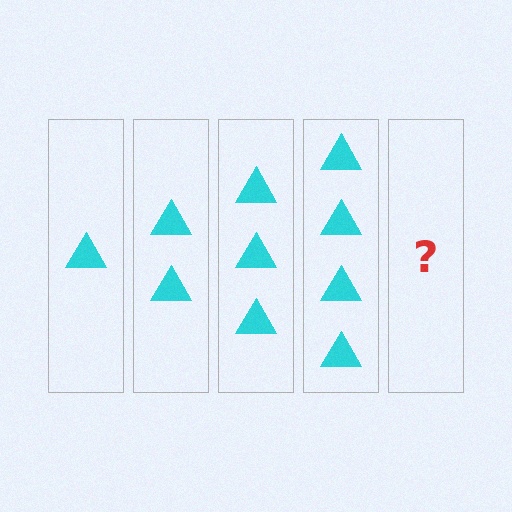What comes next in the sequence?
The next element should be 5 triangles.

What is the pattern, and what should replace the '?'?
The pattern is that each step adds one more triangle. The '?' should be 5 triangles.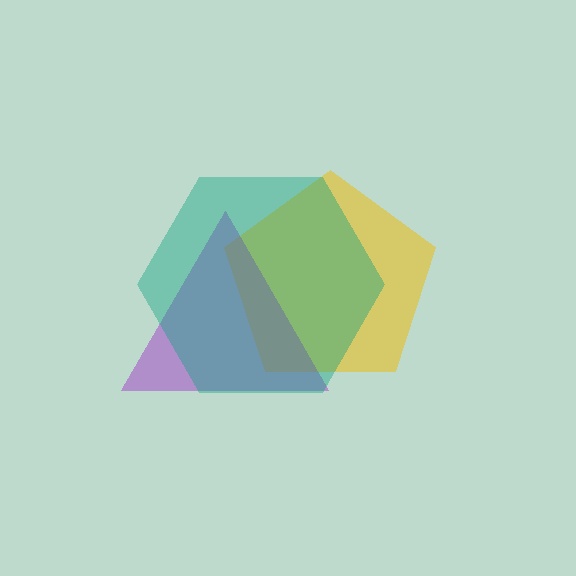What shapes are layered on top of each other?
The layered shapes are: a yellow pentagon, a purple triangle, a teal hexagon.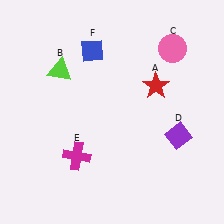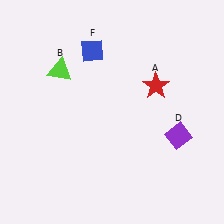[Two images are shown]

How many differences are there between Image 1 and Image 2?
There are 2 differences between the two images.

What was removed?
The pink circle (C), the magenta cross (E) were removed in Image 2.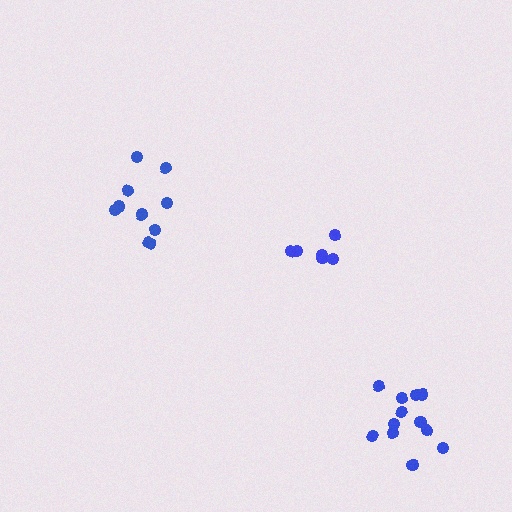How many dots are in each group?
Group 1: 12 dots, Group 2: 10 dots, Group 3: 6 dots (28 total).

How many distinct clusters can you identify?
There are 3 distinct clusters.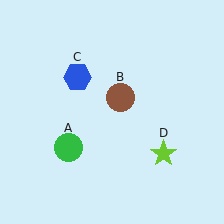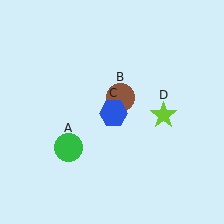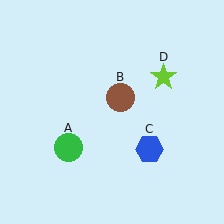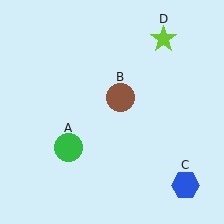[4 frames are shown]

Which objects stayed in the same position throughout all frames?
Green circle (object A) and brown circle (object B) remained stationary.